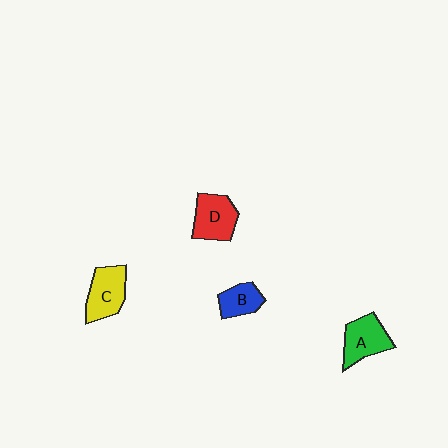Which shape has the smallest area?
Shape B (blue).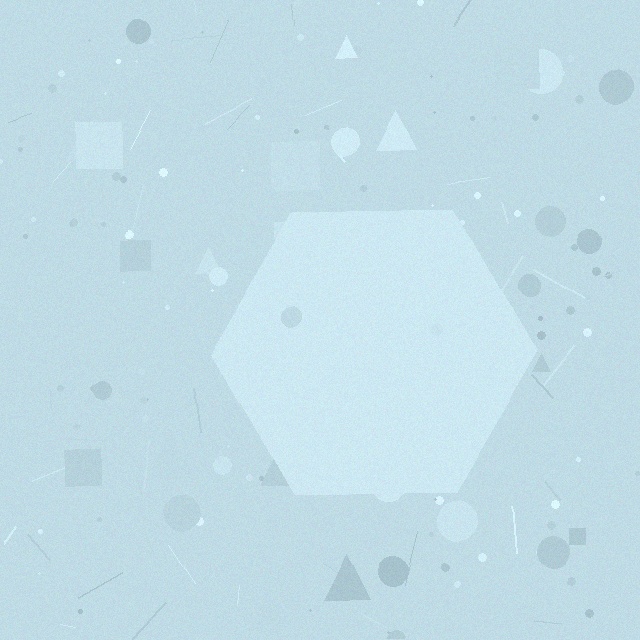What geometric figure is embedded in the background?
A hexagon is embedded in the background.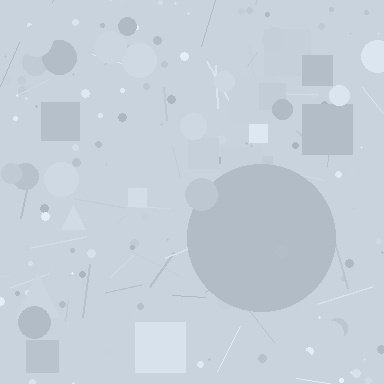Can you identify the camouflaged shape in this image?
The camouflaged shape is a circle.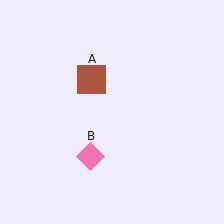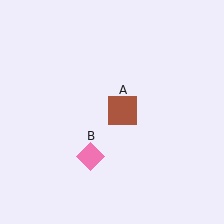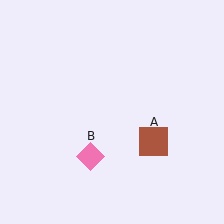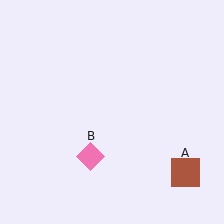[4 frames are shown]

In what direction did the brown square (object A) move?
The brown square (object A) moved down and to the right.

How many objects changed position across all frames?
1 object changed position: brown square (object A).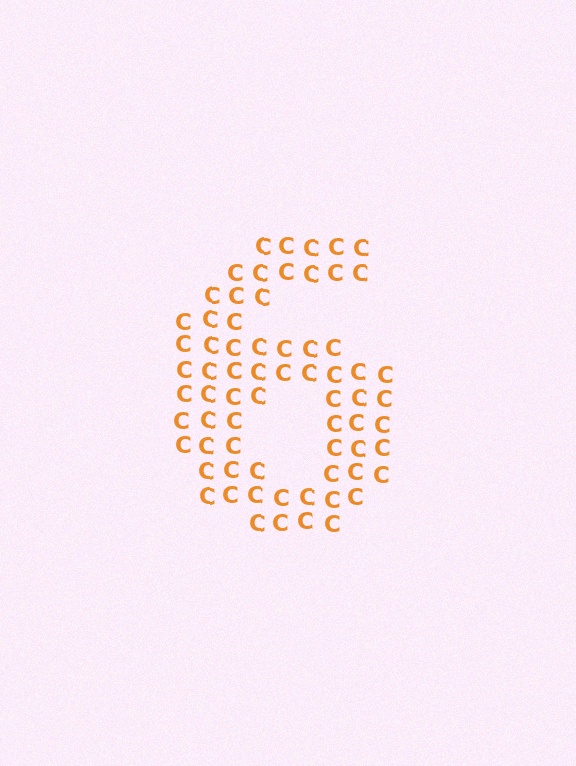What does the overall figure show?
The overall figure shows the digit 6.